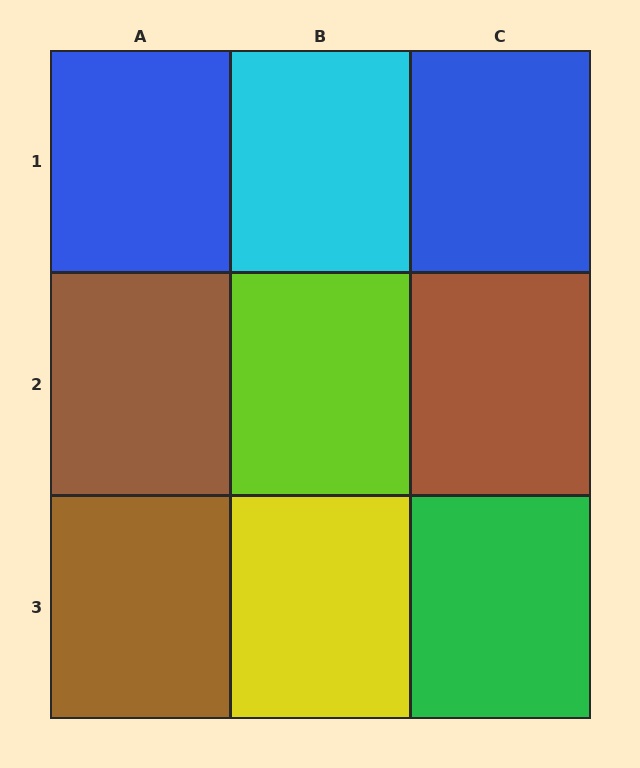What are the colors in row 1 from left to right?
Blue, cyan, blue.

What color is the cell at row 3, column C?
Green.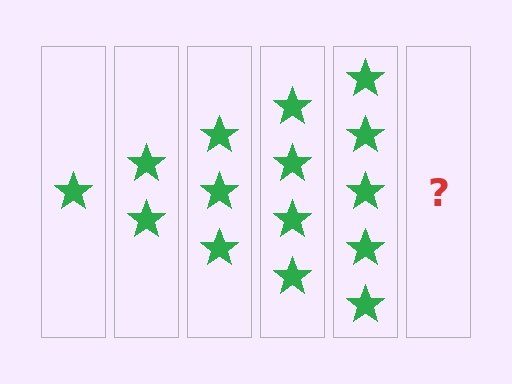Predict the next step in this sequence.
The next step is 6 stars.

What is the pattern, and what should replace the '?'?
The pattern is that each step adds one more star. The '?' should be 6 stars.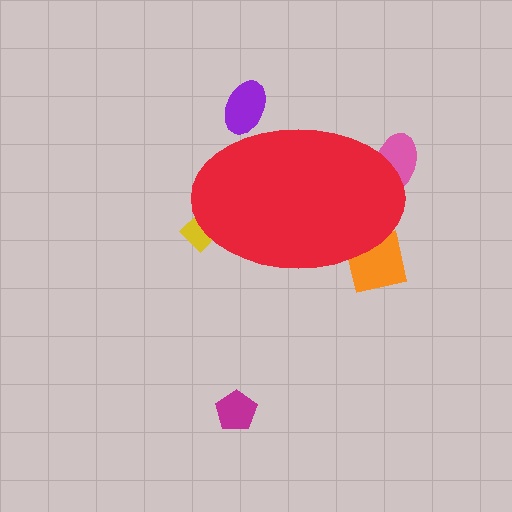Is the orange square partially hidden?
Yes, the orange square is partially hidden behind the red ellipse.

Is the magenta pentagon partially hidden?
No, the magenta pentagon is fully visible.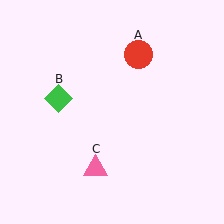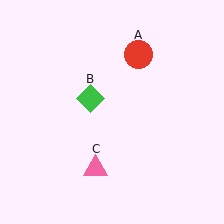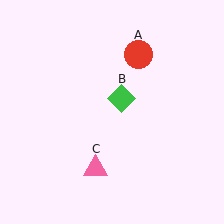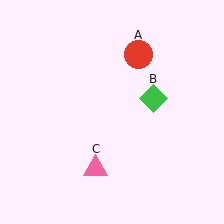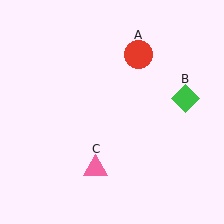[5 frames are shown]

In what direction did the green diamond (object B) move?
The green diamond (object B) moved right.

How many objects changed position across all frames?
1 object changed position: green diamond (object B).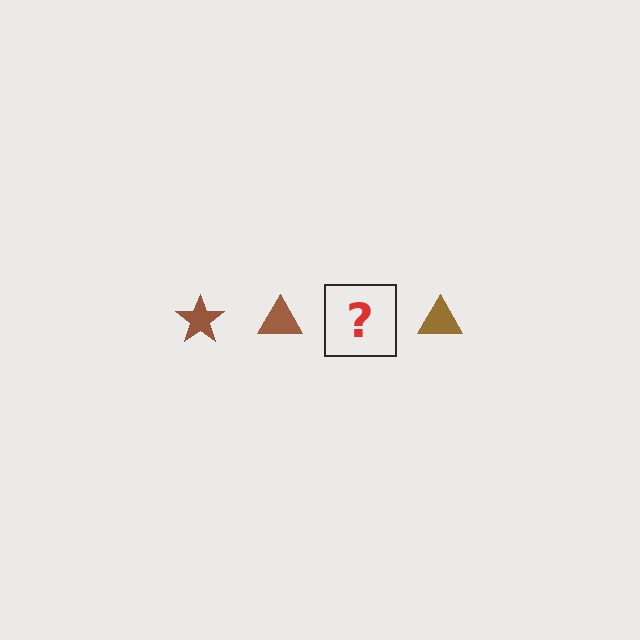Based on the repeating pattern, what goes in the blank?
The blank should be a brown star.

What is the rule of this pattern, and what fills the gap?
The rule is that the pattern cycles through star, triangle shapes in brown. The gap should be filled with a brown star.